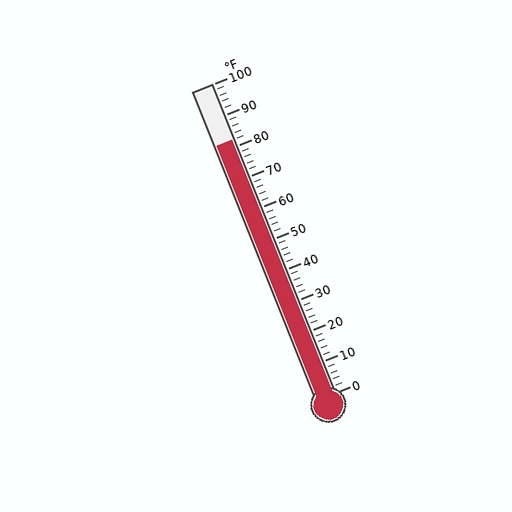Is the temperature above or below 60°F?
The temperature is above 60°F.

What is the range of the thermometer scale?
The thermometer scale ranges from 0°F to 100°F.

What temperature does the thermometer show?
The thermometer shows approximately 82°F.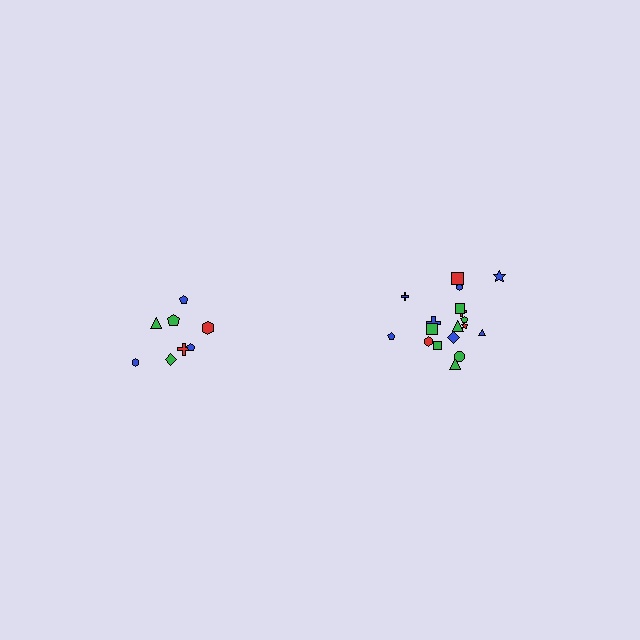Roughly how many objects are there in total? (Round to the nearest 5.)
Roughly 25 objects in total.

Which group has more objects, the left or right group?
The right group.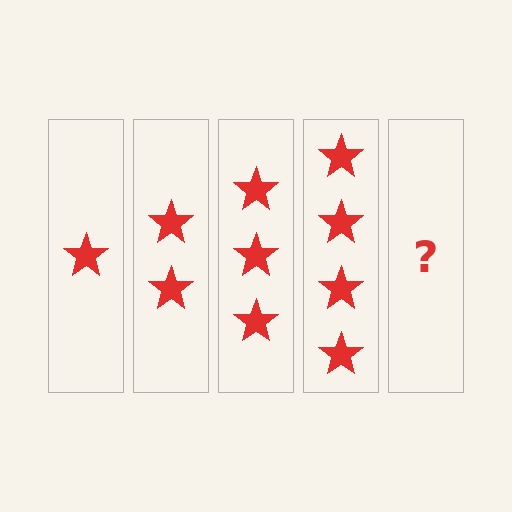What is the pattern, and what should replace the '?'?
The pattern is that each step adds one more star. The '?' should be 5 stars.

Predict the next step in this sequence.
The next step is 5 stars.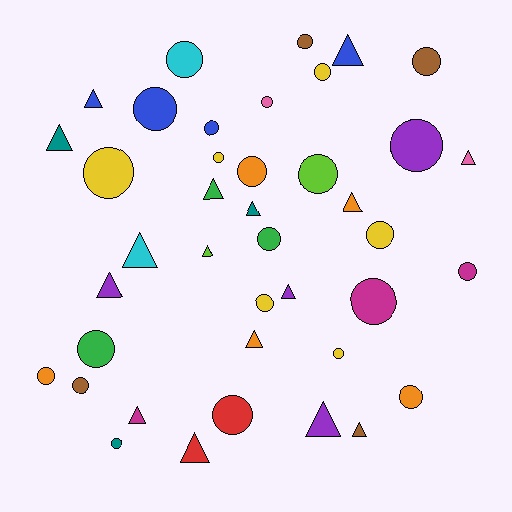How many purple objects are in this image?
There are 4 purple objects.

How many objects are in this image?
There are 40 objects.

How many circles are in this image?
There are 24 circles.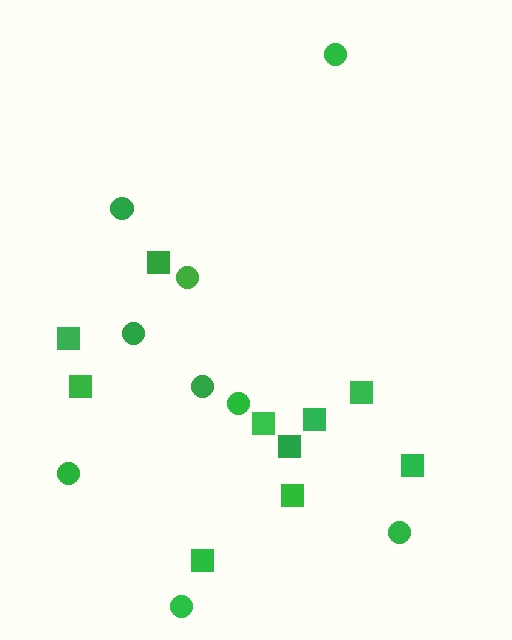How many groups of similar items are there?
There are 2 groups: one group of squares (10) and one group of circles (9).